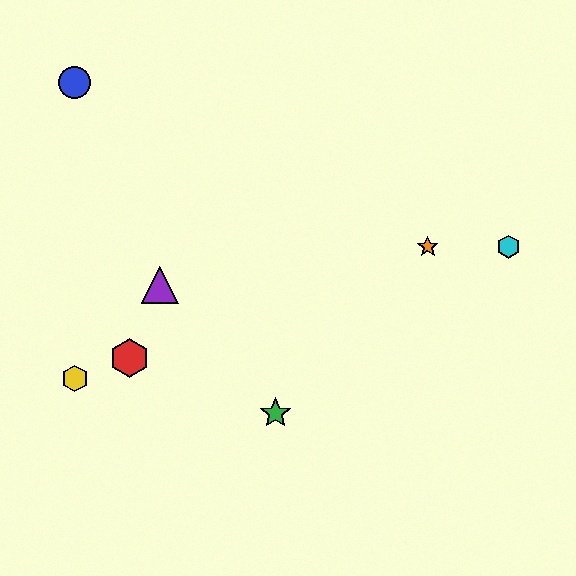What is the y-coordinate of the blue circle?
The blue circle is at y≈82.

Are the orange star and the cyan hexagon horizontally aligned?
Yes, both are at y≈247.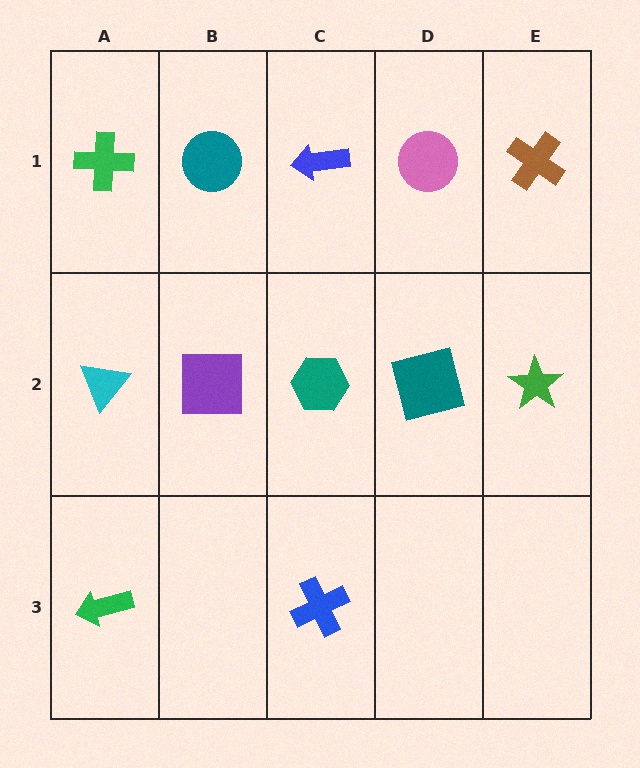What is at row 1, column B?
A teal circle.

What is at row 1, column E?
A brown cross.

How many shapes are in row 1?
5 shapes.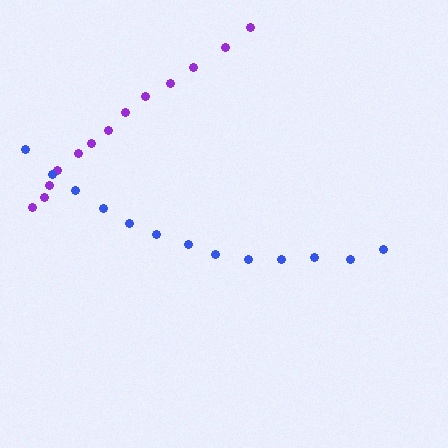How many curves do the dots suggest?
There are 2 distinct paths.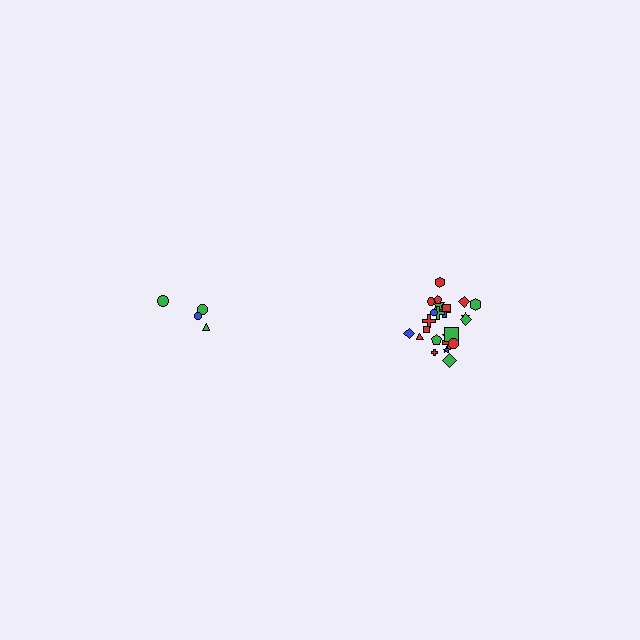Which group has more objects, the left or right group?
The right group.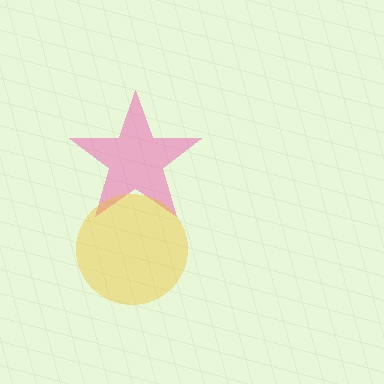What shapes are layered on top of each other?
The layered shapes are: a pink star, a yellow circle.